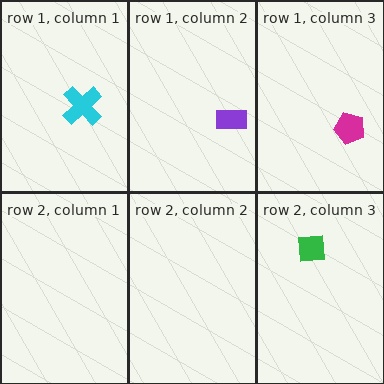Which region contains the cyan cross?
The row 1, column 1 region.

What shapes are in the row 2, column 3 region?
The green square.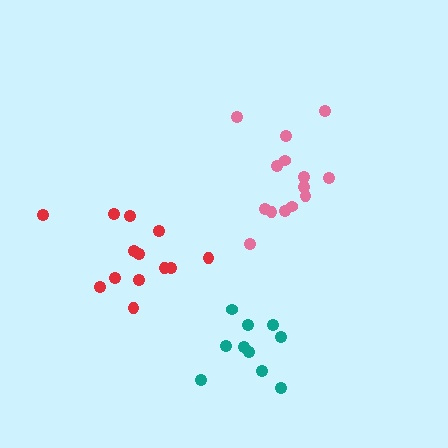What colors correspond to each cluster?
The clusters are colored: red, pink, teal.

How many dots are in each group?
Group 1: 13 dots, Group 2: 14 dots, Group 3: 10 dots (37 total).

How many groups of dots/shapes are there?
There are 3 groups.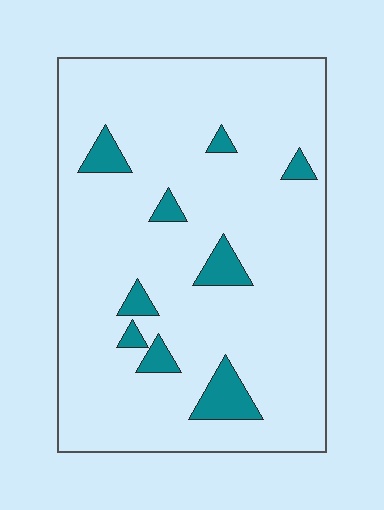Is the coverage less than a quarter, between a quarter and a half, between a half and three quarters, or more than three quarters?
Less than a quarter.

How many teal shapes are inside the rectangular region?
9.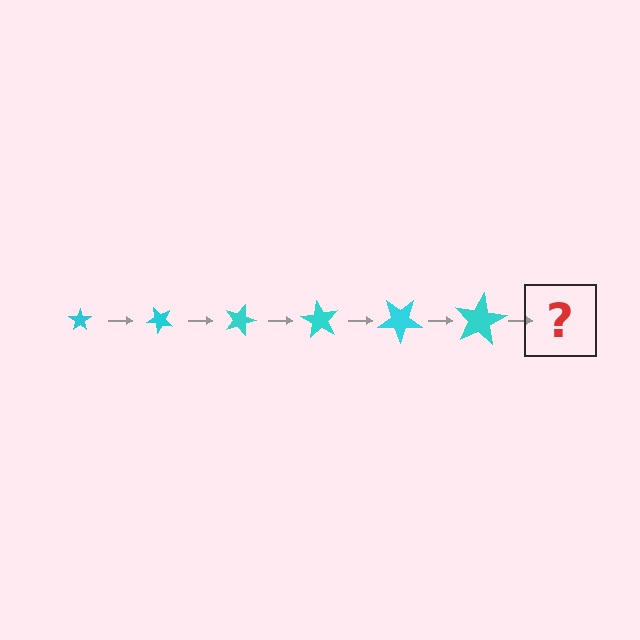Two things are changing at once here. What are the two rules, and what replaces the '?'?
The two rules are that the star grows larger each step and it rotates 45 degrees each step. The '?' should be a star, larger than the previous one and rotated 270 degrees from the start.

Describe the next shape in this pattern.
It should be a star, larger than the previous one and rotated 270 degrees from the start.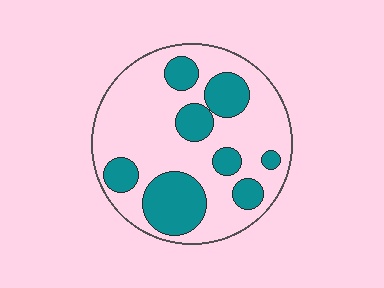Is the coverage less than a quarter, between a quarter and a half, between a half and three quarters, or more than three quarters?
Between a quarter and a half.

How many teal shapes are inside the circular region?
8.